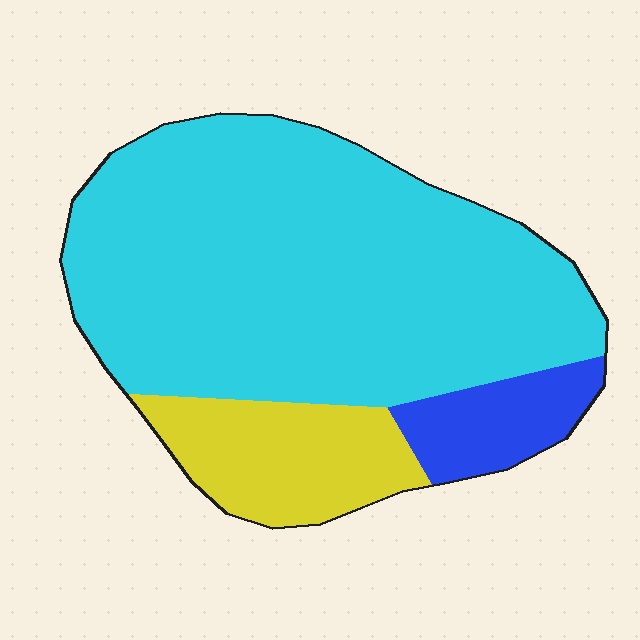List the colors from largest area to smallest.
From largest to smallest: cyan, yellow, blue.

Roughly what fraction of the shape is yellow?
Yellow covers around 15% of the shape.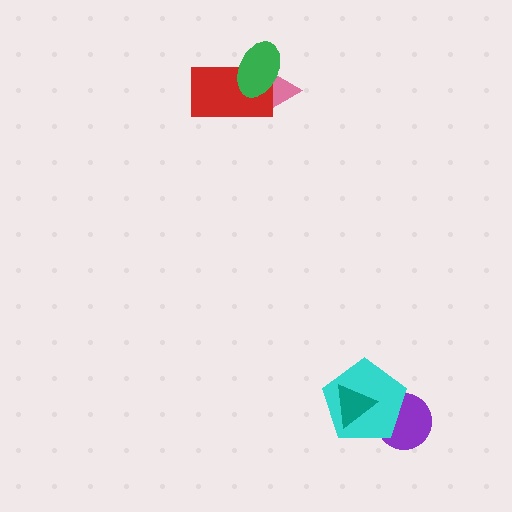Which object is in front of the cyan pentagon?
The teal triangle is in front of the cyan pentagon.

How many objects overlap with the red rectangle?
2 objects overlap with the red rectangle.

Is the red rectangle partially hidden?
Yes, it is partially covered by another shape.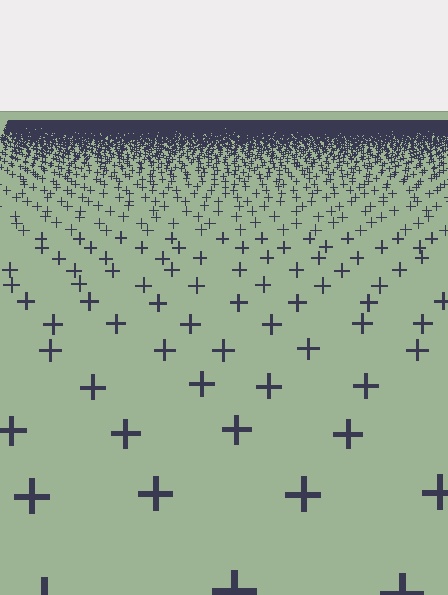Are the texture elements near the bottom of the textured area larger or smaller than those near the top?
Larger. Near the bottom, elements are closer to the viewer and appear at a bigger on-screen size.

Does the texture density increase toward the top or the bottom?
Density increases toward the top.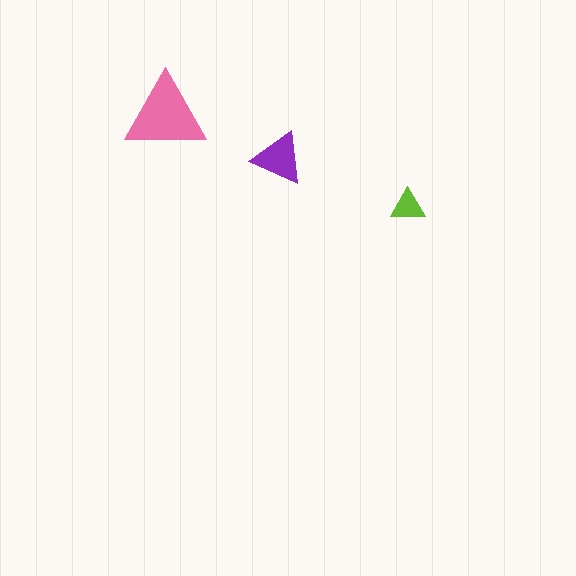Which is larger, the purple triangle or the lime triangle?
The purple one.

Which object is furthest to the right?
The lime triangle is rightmost.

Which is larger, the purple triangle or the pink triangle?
The pink one.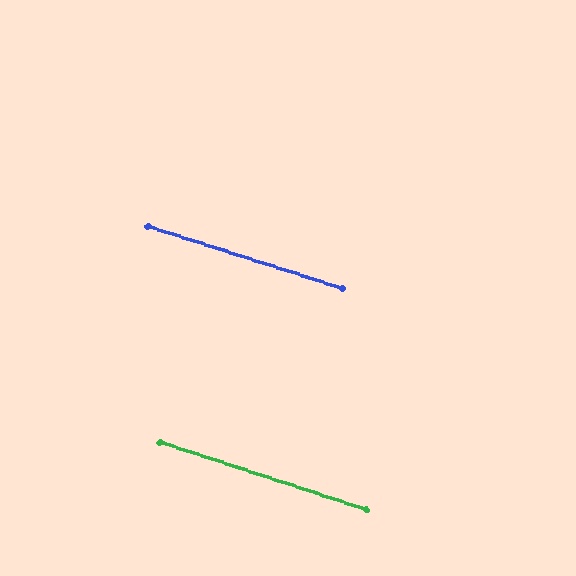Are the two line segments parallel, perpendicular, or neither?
Parallel — their directions differ by only 0.7°.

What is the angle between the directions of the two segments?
Approximately 1 degree.